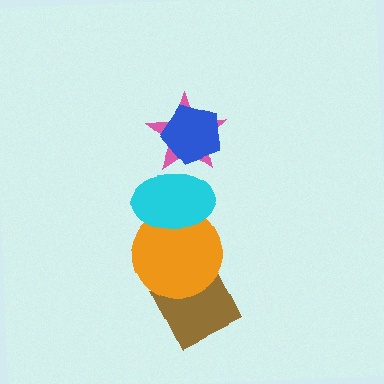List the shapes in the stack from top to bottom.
From top to bottom: the blue pentagon, the pink star, the cyan ellipse, the orange circle, the brown diamond.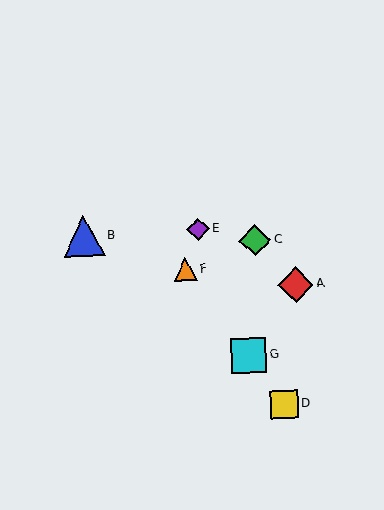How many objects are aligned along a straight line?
3 objects (D, F, G) are aligned along a straight line.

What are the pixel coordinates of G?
Object G is at (249, 356).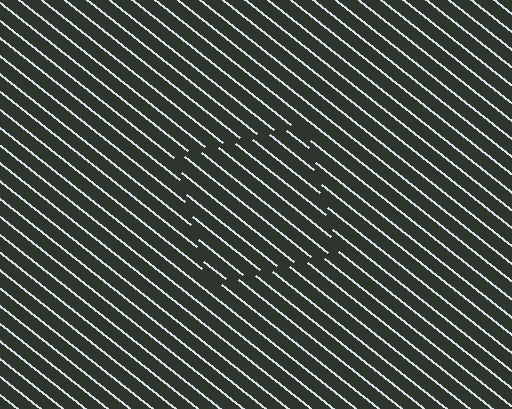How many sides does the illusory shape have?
4 sides — the line-ends trace a square.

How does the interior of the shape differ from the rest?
The interior of the shape contains the same grating, shifted by half a period — the contour is defined by the phase discontinuity where line-ends from the inner and outer gratings abut.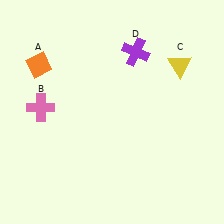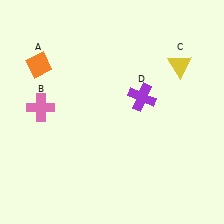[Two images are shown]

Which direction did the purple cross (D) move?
The purple cross (D) moved down.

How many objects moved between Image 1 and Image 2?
1 object moved between the two images.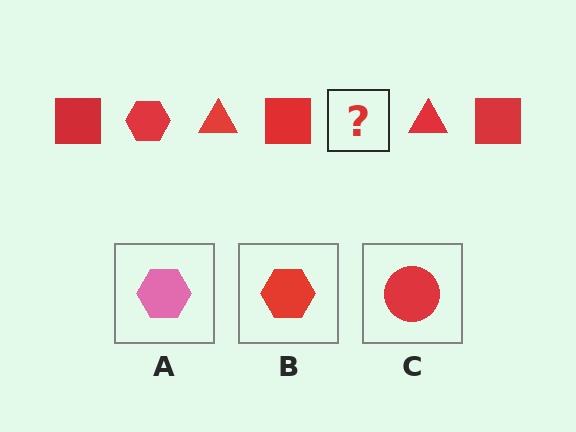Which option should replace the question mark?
Option B.